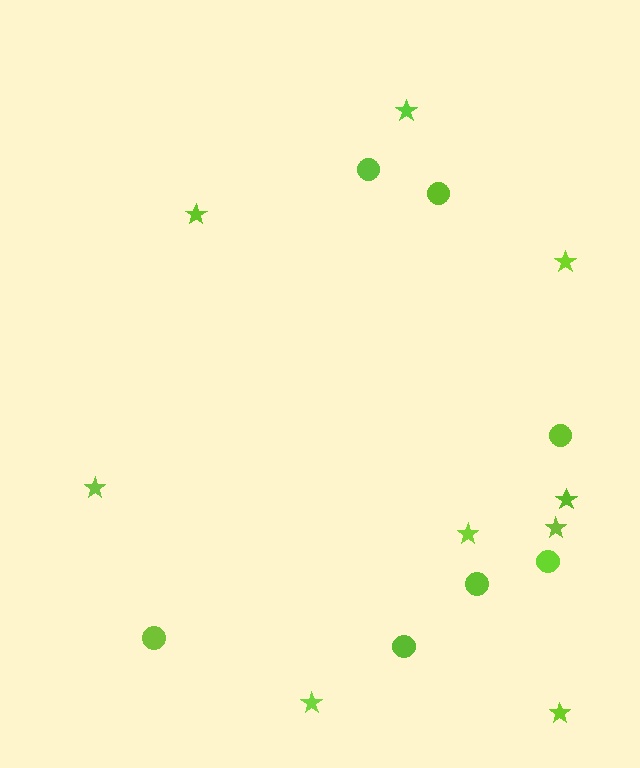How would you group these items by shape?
There are 2 groups: one group of circles (7) and one group of stars (9).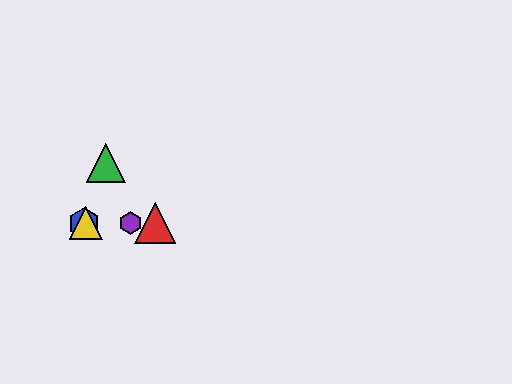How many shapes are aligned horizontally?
4 shapes (the red triangle, the blue hexagon, the yellow triangle, the purple hexagon) are aligned horizontally.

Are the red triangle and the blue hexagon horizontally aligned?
Yes, both are at y≈223.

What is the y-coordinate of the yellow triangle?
The yellow triangle is at y≈223.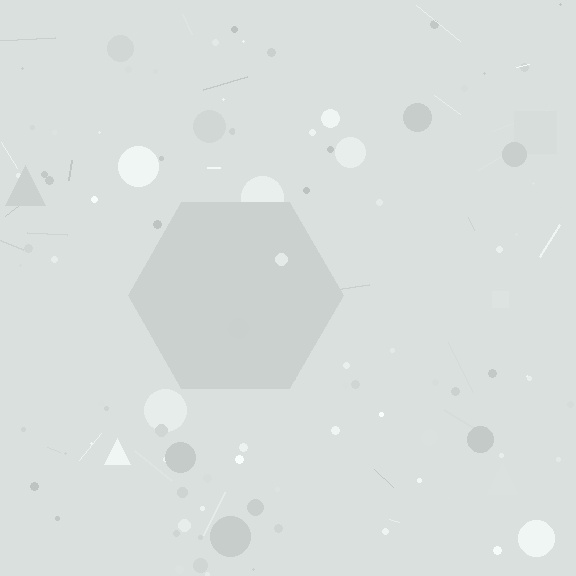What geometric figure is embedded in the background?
A hexagon is embedded in the background.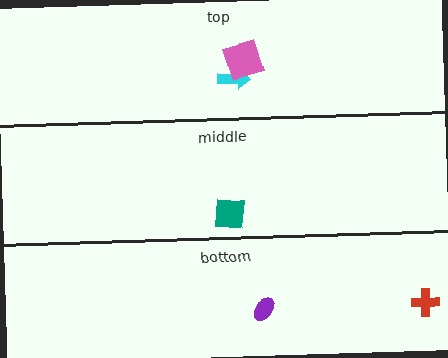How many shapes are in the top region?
2.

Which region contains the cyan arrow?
The top region.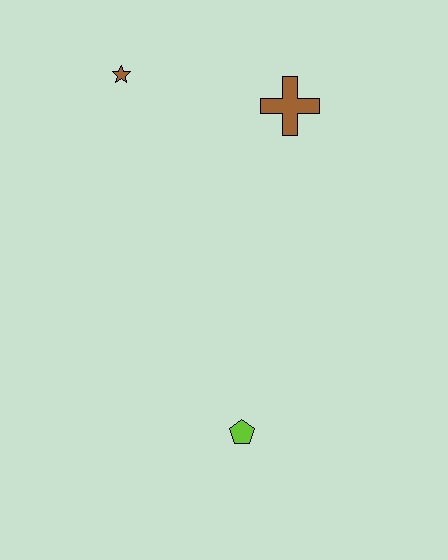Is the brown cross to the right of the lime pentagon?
Yes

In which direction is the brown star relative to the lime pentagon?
The brown star is above the lime pentagon.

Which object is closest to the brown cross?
The brown star is closest to the brown cross.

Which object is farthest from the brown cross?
The lime pentagon is farthest from the brown cross.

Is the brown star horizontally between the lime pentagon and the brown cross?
No